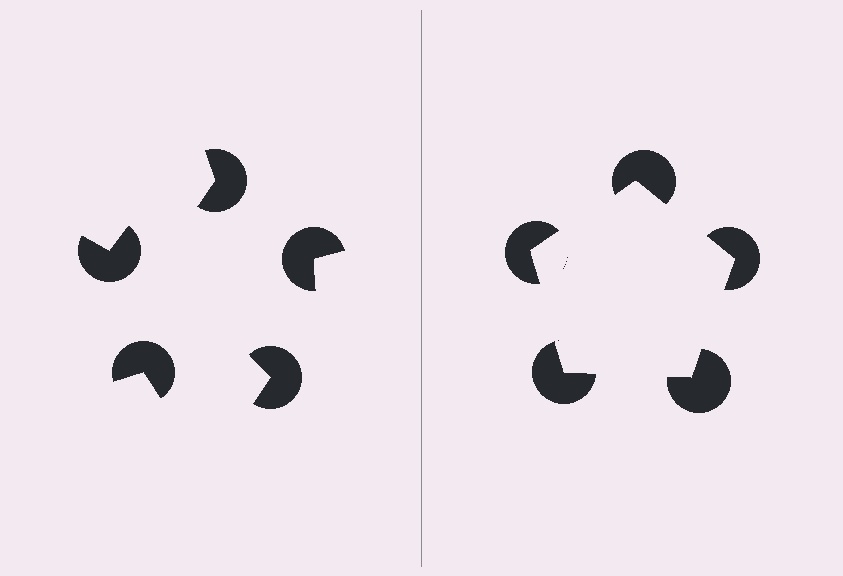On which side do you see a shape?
An illusory pentagon appears on the right side. On the left side the wedge cuts are rotated, so no coherent shape forms.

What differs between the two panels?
The pac-man discs are positioned identically on both sides; only the wedge orientations differ. On the right they align to a pentagon; on the left they are misaligned.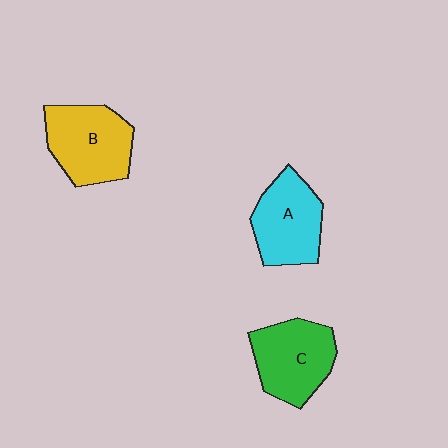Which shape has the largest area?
Shape B (yellow).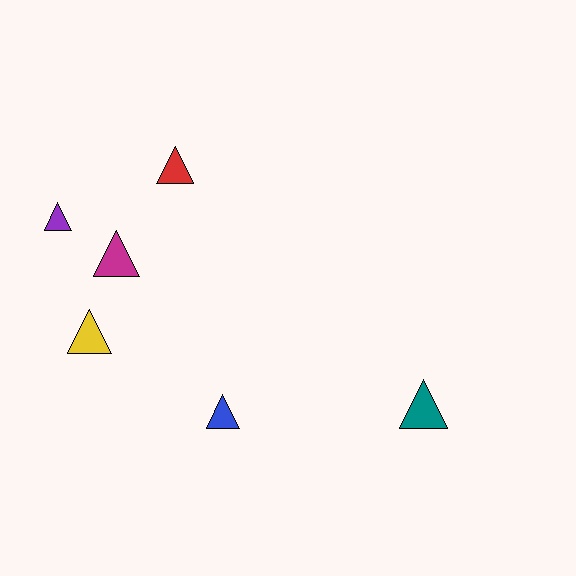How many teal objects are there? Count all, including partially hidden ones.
There is 1 teal object.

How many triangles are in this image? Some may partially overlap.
There are 6 triangles.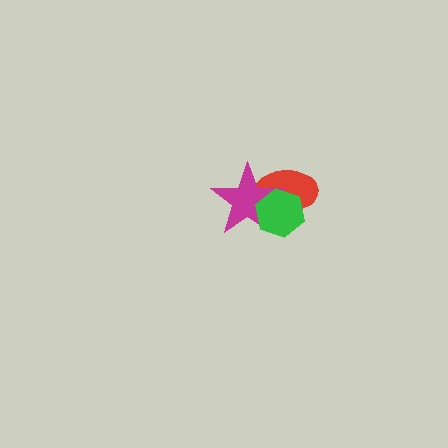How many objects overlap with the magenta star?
2 objects overlap with the magenta star.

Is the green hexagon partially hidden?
No, no other shape covers it.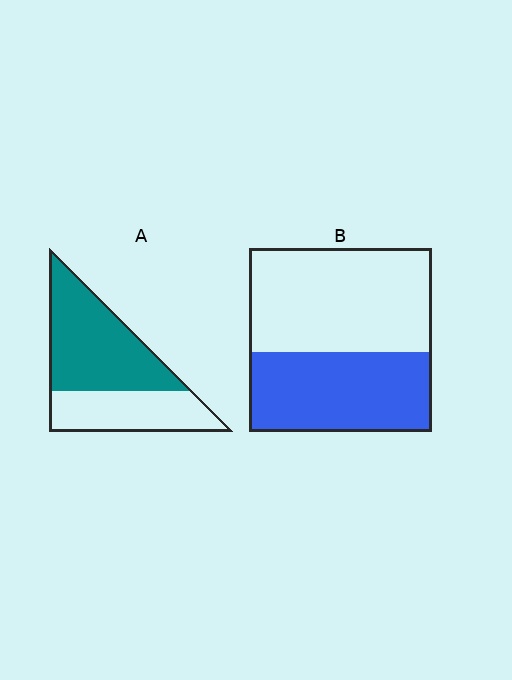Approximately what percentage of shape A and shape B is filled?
A is approximately 60% and B is approximately 45%.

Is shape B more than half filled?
No.